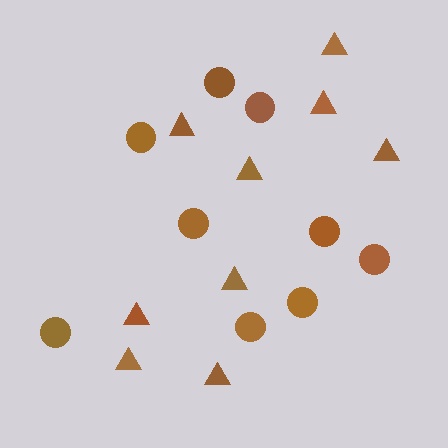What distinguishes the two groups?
There are 2 groups: one group of circles (9) and one group of triangles (9).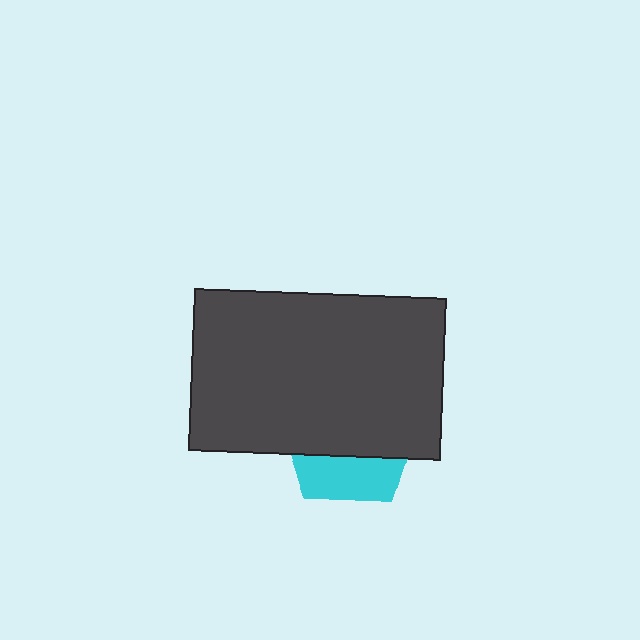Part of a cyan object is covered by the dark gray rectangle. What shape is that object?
It is a pentagon.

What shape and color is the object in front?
The object in front is a dark gray rectangle.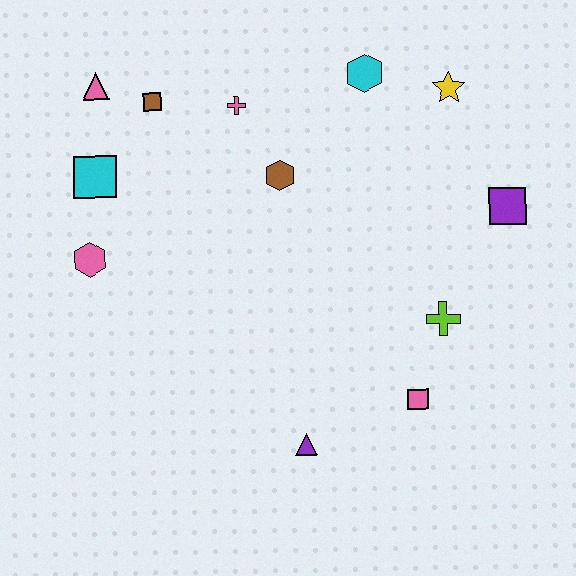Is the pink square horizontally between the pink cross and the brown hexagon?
No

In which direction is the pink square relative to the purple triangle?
The pink square is to the right of the purple triangle.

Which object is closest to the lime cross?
The pink square is closest to the lime cross.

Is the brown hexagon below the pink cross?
Yes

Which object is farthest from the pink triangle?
The pink square is farthest from the pink triangle.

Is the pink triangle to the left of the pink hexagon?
No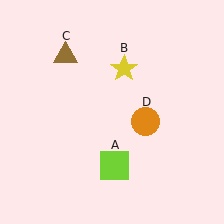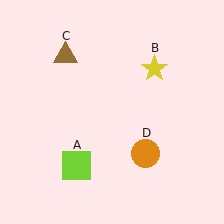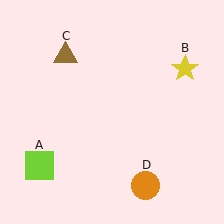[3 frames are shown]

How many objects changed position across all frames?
3 objects changed position: lime square (object A), yellow star (object B), orange circle (object D).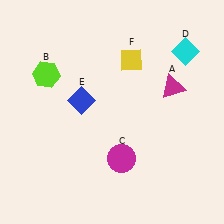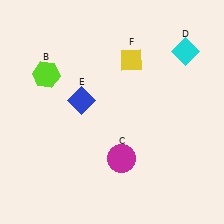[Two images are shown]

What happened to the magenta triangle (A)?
The magenta triangle (A) was removed in Image 2. It was in the top-right area of Image 1.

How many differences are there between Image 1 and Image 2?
There is 1 difference between the two images.